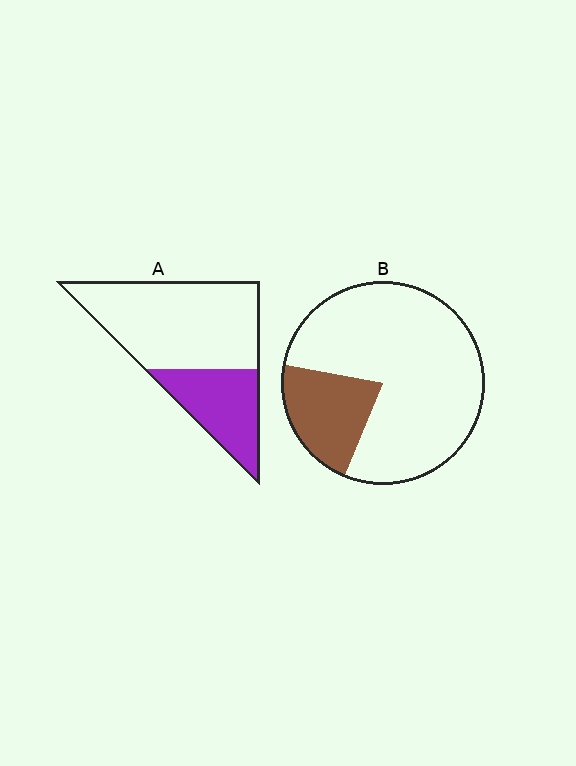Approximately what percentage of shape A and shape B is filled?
A is approximately 30% and B is approximately 20%.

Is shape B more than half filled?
No.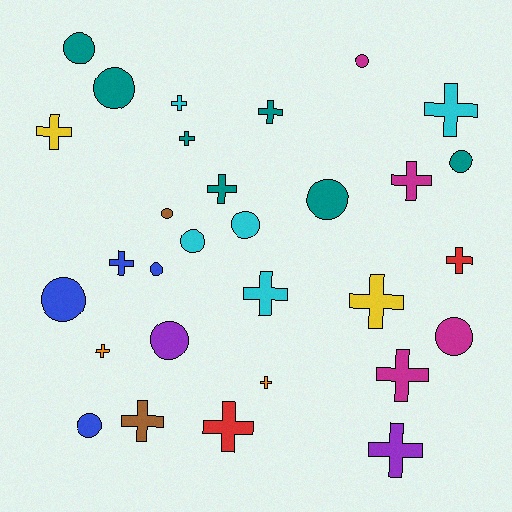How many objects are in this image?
There are 30 objects.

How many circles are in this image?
There are 13 circles.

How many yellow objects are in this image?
There are 2 yellow objects.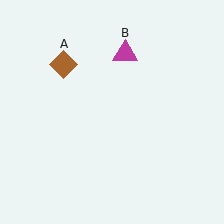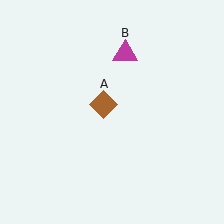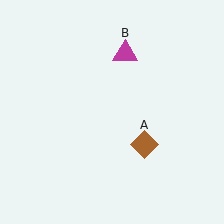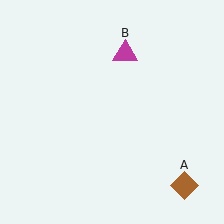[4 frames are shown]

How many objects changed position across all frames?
1 object changed position: brown diamond (object A).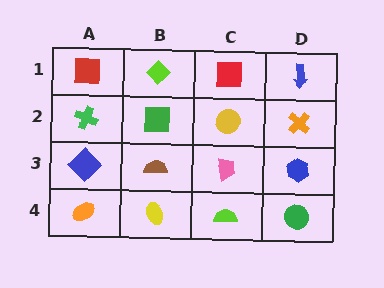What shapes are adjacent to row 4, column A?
A blue diamond (row 3, column A), a yellow ellipse (row 4, column B).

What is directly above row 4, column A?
A blue diamond.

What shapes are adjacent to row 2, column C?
A red square (row 1, column C), a pink trapezoid (row 3, column C), a green square (row 2, column B), an orange cross (row 2, column D).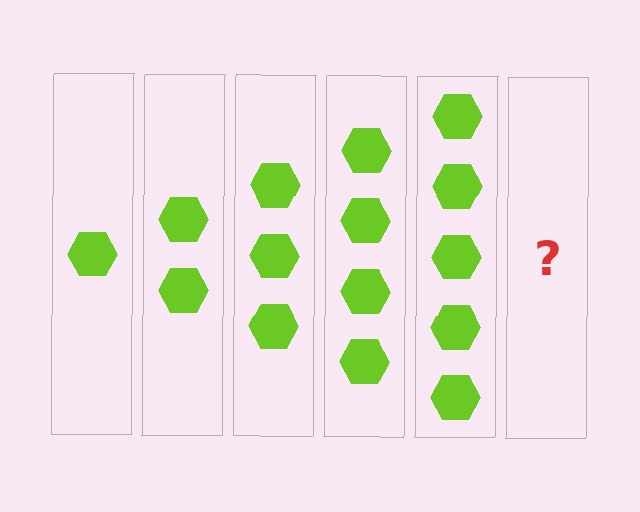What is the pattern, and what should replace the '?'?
The pattern is that each step adds one more hexagon. The '?' should be 6 hexagons.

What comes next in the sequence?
The next element should be 6 hexagons.